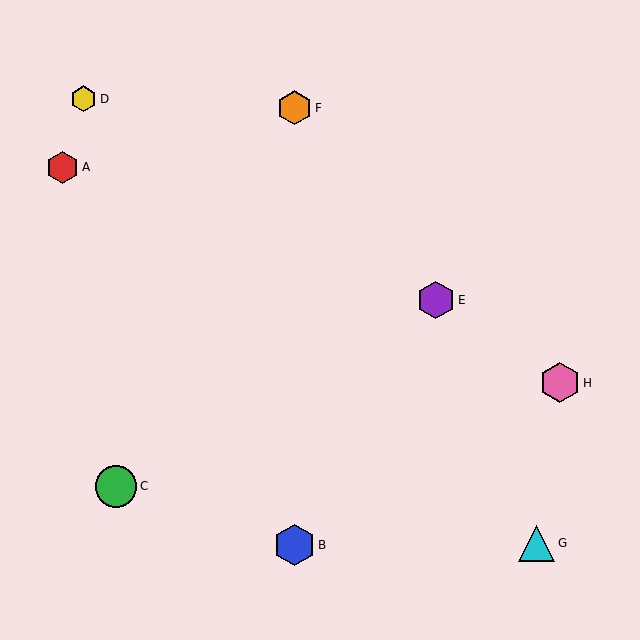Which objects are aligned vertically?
Objects B, F are aligned vertically.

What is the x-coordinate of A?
Object A is at x≈62.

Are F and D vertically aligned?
No, F is at x≈295 and D is at x≈84.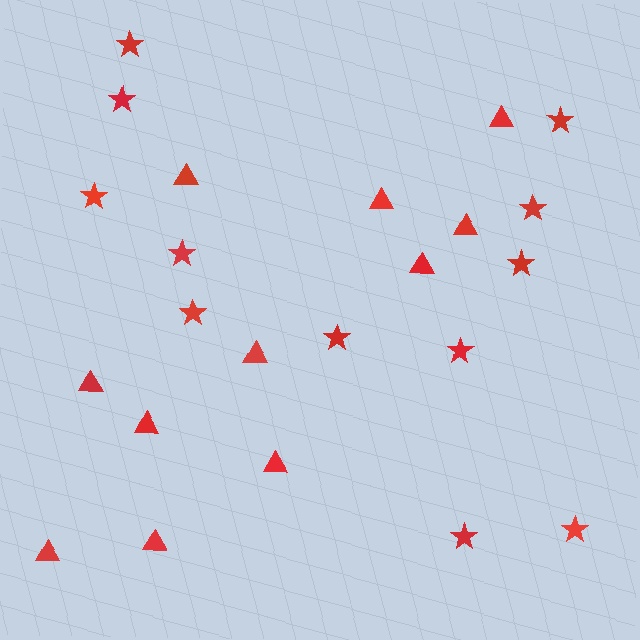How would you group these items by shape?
There are 2 groups: one group of stars (12) and one group of triangles (11).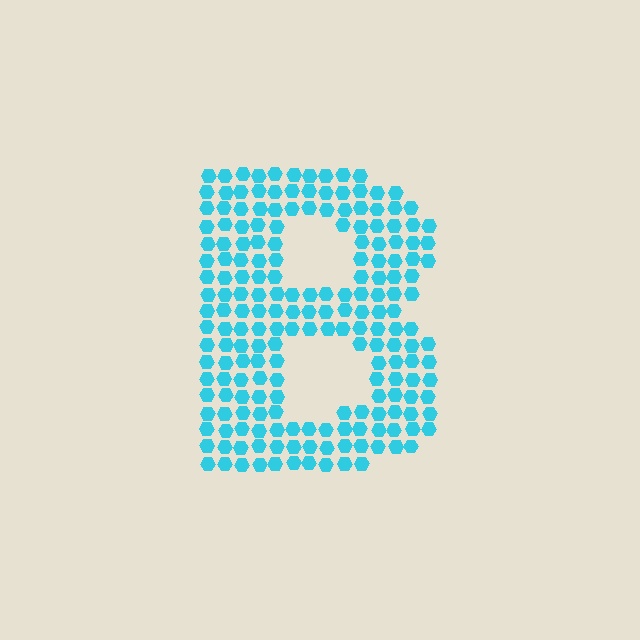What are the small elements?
The small elements are hexagons.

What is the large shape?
The large shape is the letter B.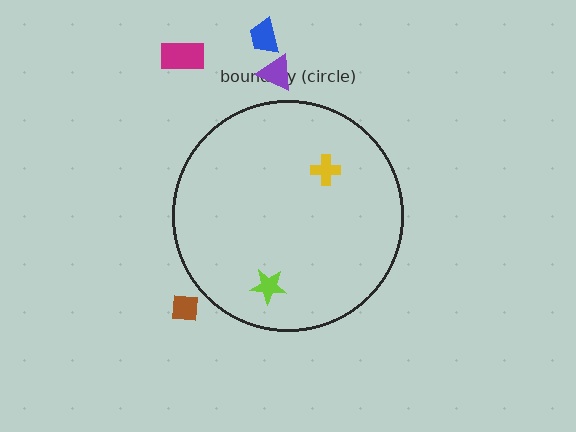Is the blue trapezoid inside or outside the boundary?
Outside.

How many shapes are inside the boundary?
2 inside, 4 outside.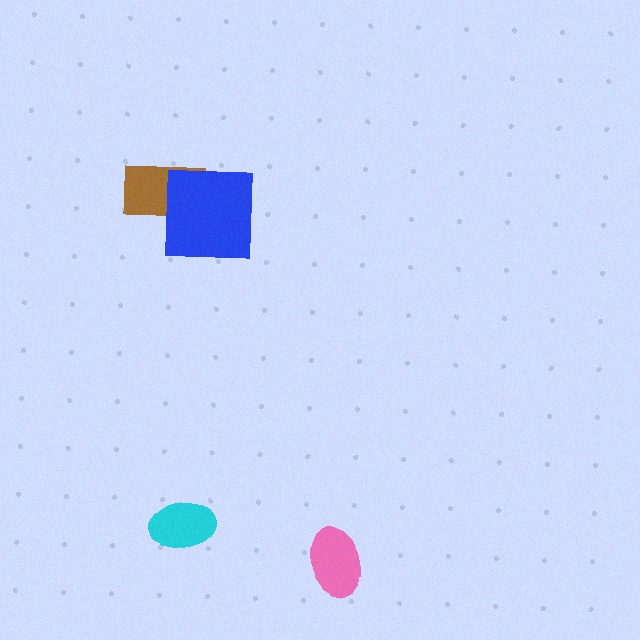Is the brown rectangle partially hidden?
Yes, it is partially covered by another shape.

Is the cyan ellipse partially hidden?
No, no other shape covers it.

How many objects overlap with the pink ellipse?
0 objects overlap with the pink ellipse.